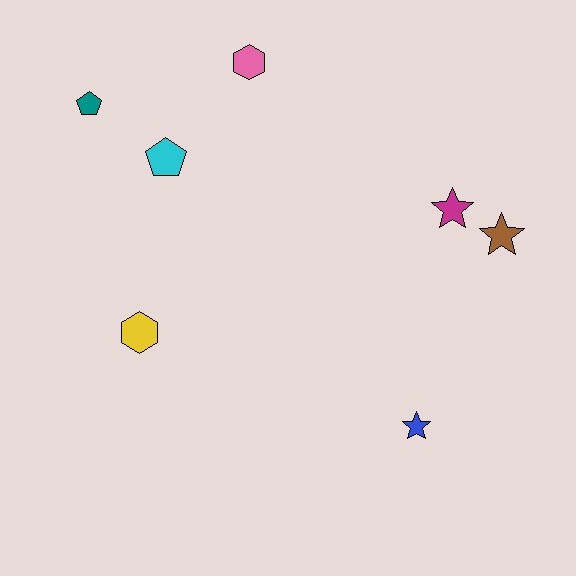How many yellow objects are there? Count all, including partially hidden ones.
There is 1 yellow object.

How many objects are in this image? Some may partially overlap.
There are 7 objects.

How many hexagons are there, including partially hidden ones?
There are 2 hexagons.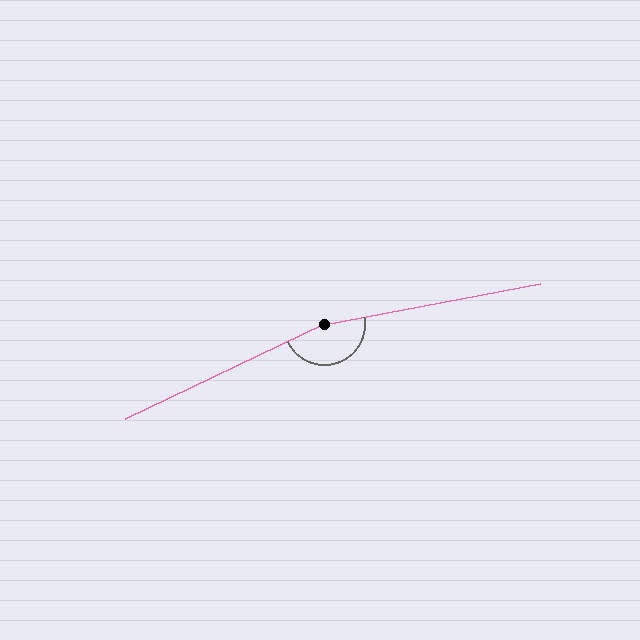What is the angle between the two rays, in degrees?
Approximately 165 degrees.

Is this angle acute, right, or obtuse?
It is obtuse.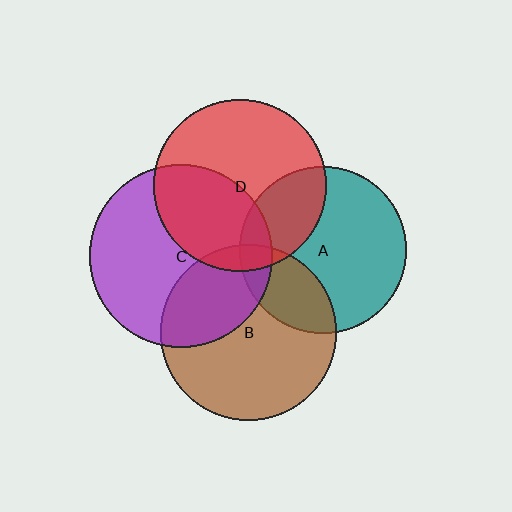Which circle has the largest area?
Circle C (purple).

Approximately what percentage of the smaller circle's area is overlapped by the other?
Approximately 10%.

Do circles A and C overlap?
Yes.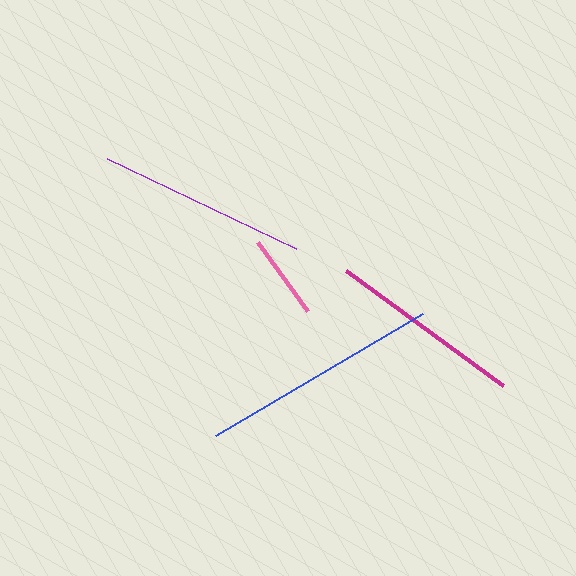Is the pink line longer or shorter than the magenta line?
The magenta line is longer than the pink line.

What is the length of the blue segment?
The blue segment is approximately 240 pixels long.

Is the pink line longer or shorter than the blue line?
The blue line is longer than the pink line.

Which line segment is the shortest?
The pink line is the shortest at approximately 85 pixels.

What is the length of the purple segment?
The purple segment is approximately 210 pixels long.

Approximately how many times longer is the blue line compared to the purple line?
The blue line is approximately 1.1 times the length of the purple line.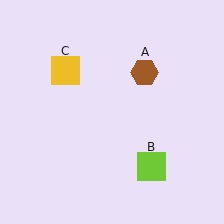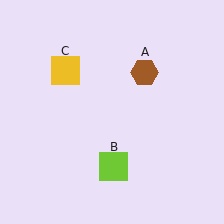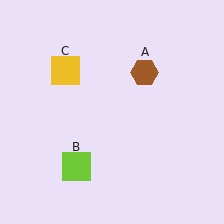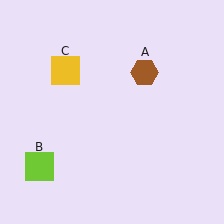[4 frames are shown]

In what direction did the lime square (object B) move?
The lime square (object B) moved left.